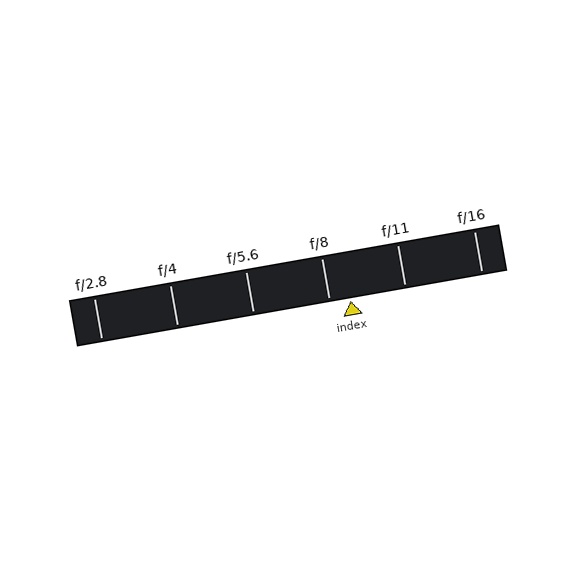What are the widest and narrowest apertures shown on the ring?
The widest aperture shown is f/2.8 and the narrowest is f/16.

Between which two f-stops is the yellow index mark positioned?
The index mark is between f/8 and f/11.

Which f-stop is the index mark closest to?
The index mark is closest to f/8.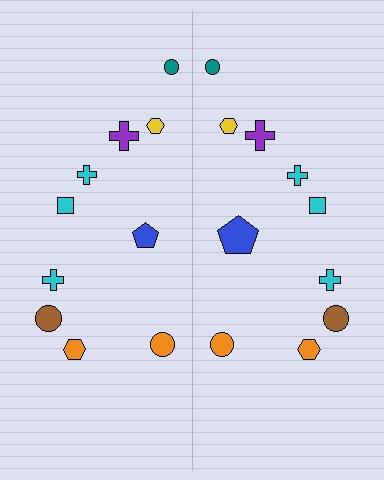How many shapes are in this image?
There are 20 shapes in this image.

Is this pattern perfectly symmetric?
No, the pattern is not perfectly symmetric. The blue pentagon on the right side has a different size than its mirror counterpart.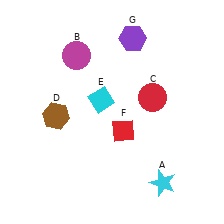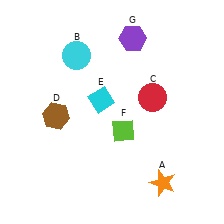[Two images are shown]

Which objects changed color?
A changed from cyan to orange. B changed from magenta to cyan. F changed from red to lime.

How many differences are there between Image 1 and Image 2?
There are 3 differences between the two images.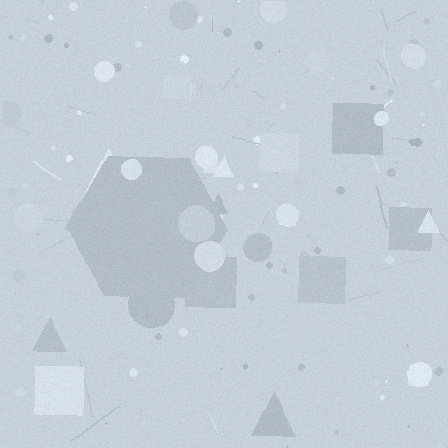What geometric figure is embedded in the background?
A hexagon is embedded in the background.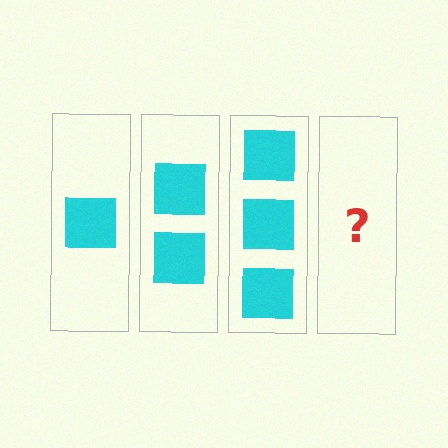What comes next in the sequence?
The next element should be 4 squares.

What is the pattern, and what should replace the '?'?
The pattern is that each step adds one more square. The '?' should be 4 squares.